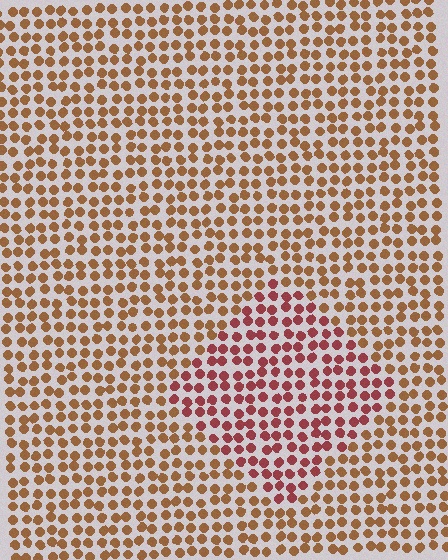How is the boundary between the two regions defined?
The boundary is defined purely by a slight shift in hue (about 33 degrees). Spacing, size, and orientation are identical on both sides.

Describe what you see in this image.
The image is filled with small brown elements in a uniform arrangement. A diamond-shaped region is visible where the elements are tinted to a slightly different hue, forming a subtle color boundary.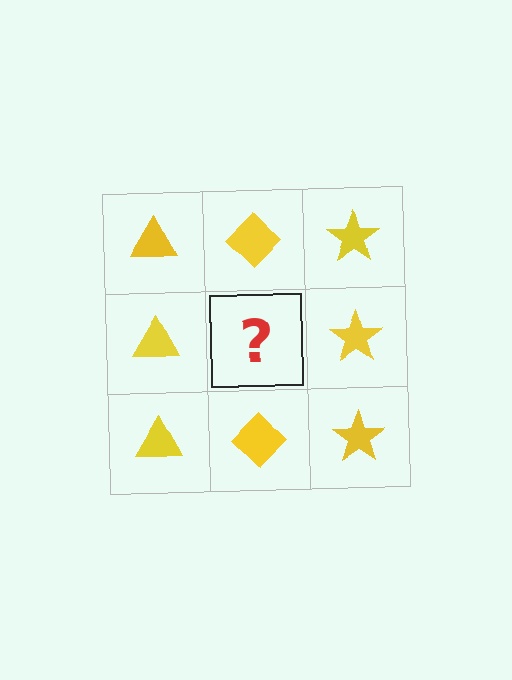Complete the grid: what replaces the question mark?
The question mark should be replaced with a yellow diamond.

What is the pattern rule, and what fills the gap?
The rule is that each column has a consistent shape. The gap should be filled with a yellow diamond.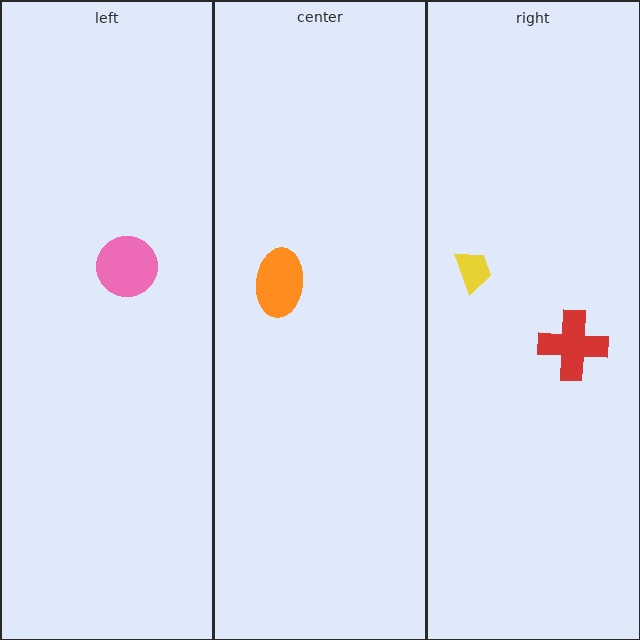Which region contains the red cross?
The right region.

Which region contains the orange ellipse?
The center region.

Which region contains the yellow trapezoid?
The right region.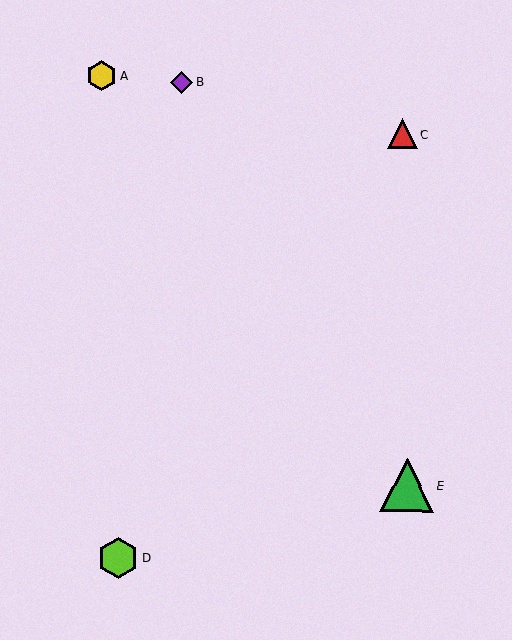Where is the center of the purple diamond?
The center of the purple diamond is at (181, 82).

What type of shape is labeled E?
Shape E is a green triangle.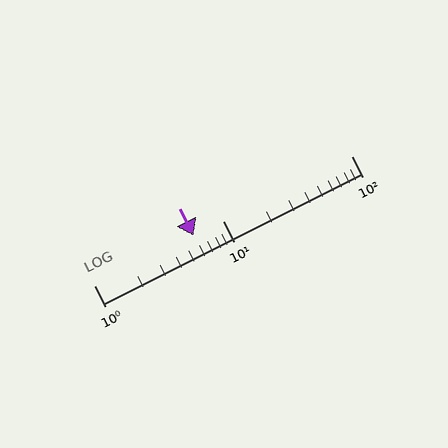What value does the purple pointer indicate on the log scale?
The pointer indicates approximately 5.9.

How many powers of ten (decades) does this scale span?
The scale spans 2 decades, from 1 to 100.